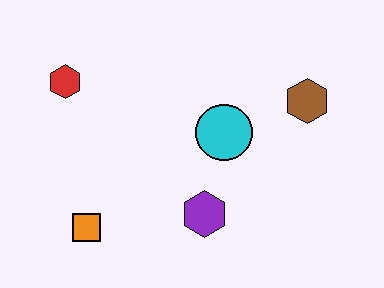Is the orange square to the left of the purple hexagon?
Yes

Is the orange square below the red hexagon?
Yes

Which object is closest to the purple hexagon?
The cyan circle is closest to the purple hexagon.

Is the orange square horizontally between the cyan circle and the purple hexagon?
No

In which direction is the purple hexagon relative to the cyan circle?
The purple hexagon is below the cyan circle.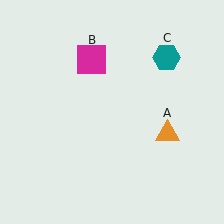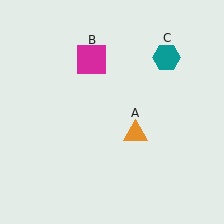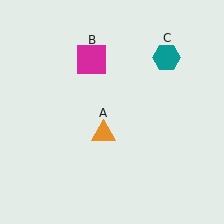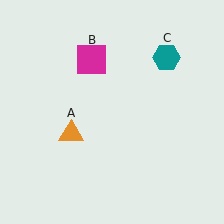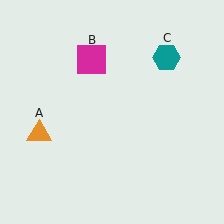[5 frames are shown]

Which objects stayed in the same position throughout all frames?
Magenta square (object B) and teal hexagon (object C) remained stationary.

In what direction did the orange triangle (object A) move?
The orange triangle (object A) moved left.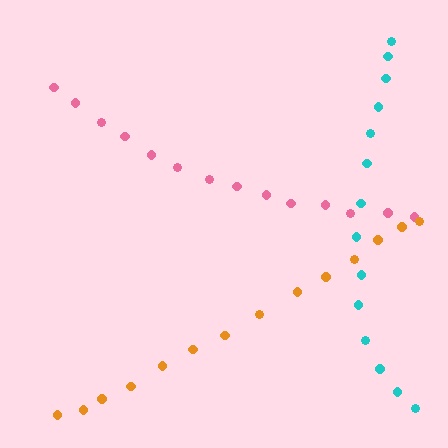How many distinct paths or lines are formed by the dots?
There are 3 distinct paths.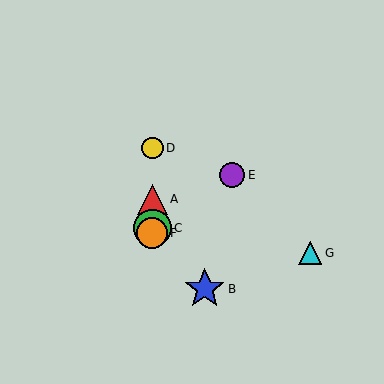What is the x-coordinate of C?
Object C is at x≈152.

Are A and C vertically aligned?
Yes, both are at x≈152.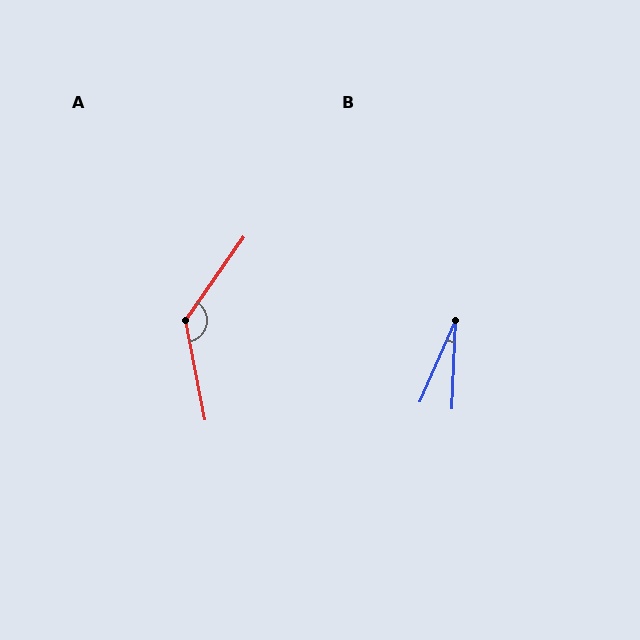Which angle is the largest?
A, at approximately 134 degrees.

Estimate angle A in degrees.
Approximately 134 degrees.